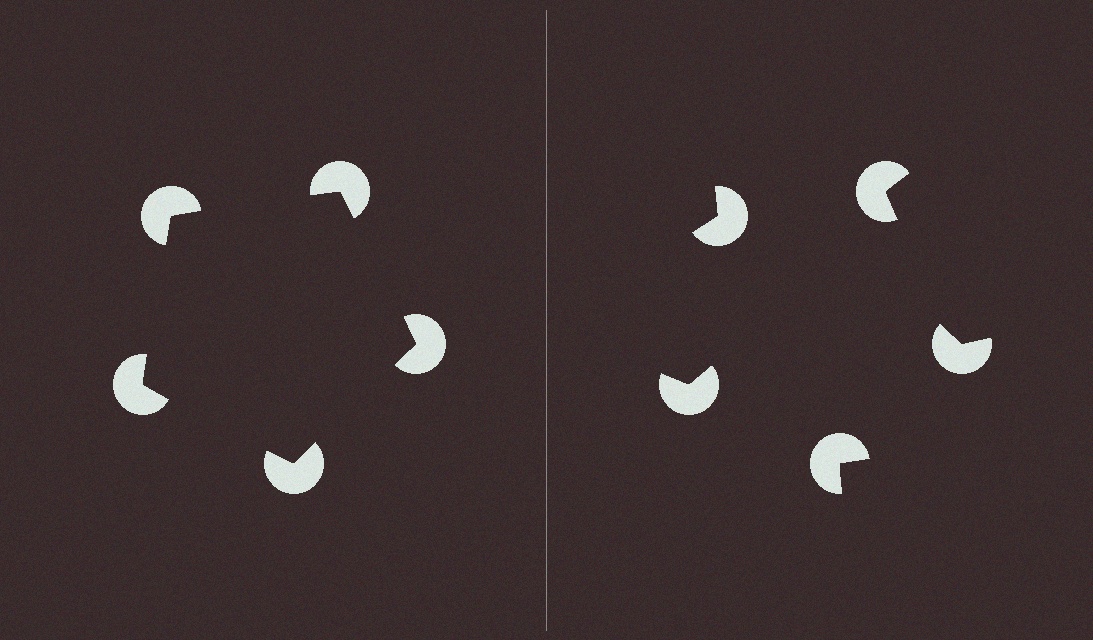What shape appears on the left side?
An illusory pentagon.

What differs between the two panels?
The pac-man discs are positioned identically on both sides; only the wedge orientations differ. On the left they align to a pentagon; on the right they are misaligned.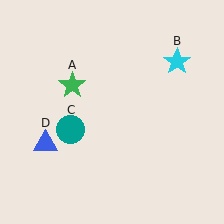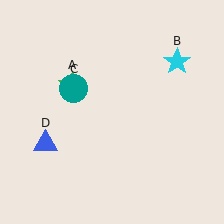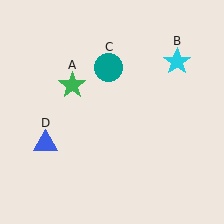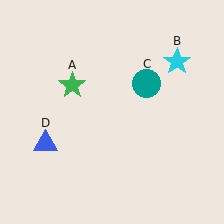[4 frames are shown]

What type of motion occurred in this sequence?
The teal circle (object C) rotated clockwise around the center of the scene.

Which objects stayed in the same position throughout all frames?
Green star (object A) and cyan star (object B) and blue triangle (object D) remained stationary.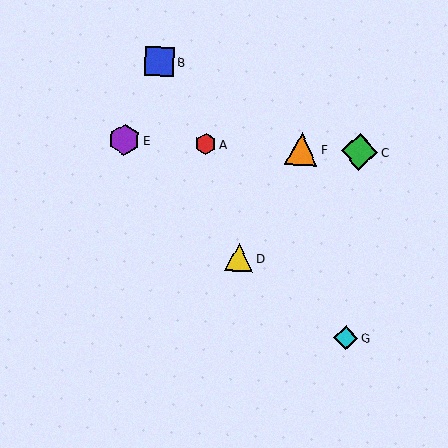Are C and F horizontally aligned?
Yes, both are at y≈152.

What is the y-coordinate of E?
Object E is at y≈140.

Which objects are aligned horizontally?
Objects A, C, E, F are aligned horizontally.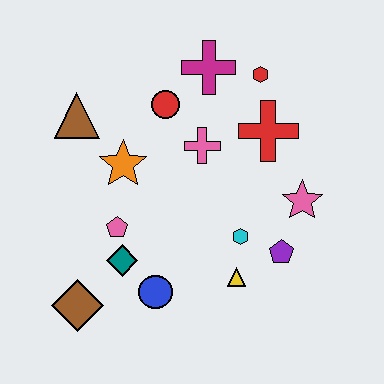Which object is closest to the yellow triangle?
The cyan hexagon is closest to the yellow triangle.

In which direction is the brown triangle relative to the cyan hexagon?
The brown triangle is to the left of the cyan hexagon.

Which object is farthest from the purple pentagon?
The brown triangle is farthest from the purple pentagon.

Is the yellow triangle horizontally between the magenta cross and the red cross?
Yes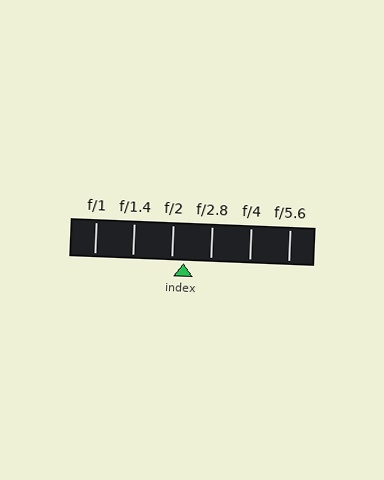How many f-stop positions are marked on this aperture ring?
There are 6 f-stop positions marked.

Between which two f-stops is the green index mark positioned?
The index mark is between f/2 and f/2.8.